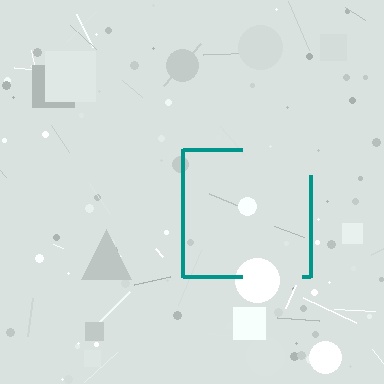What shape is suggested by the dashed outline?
The dashed outline suggests a square.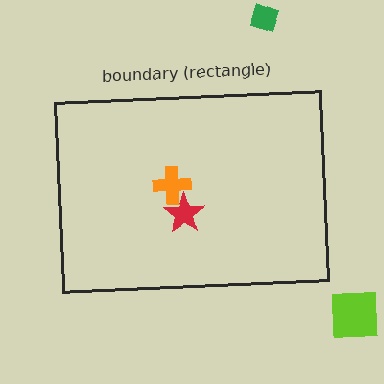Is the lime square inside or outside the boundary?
Outside.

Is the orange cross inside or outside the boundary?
Inside.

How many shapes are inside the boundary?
2 inside, 2 outside.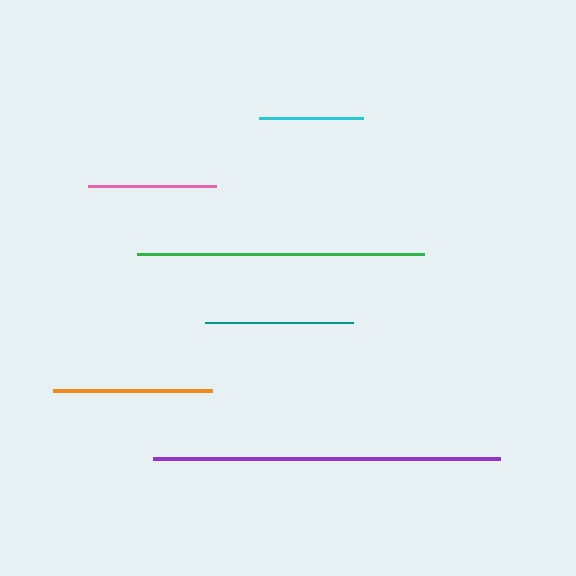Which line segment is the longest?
The purple line is the longest at approximately 347 pixels.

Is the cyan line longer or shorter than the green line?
The green line is longer than the cyan line.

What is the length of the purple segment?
The purple segment is approximately 347 pixels long.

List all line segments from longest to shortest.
From longest to shortest: purple, green, orange, teal, pink, cyan.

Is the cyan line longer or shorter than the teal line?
The teal line is longer than the cyan line.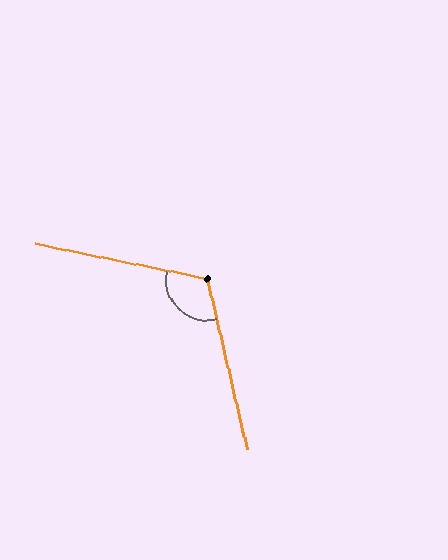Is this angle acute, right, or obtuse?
It is obtuse.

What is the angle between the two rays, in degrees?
Approximately 115 degrees.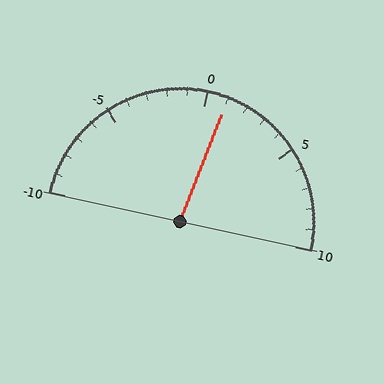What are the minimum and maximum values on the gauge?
The gauge ranges from -10 to 10.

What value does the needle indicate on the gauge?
The needle indicates approximately 1.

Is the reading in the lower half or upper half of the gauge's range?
The reading is in the upper half of the range (-10 to 10).